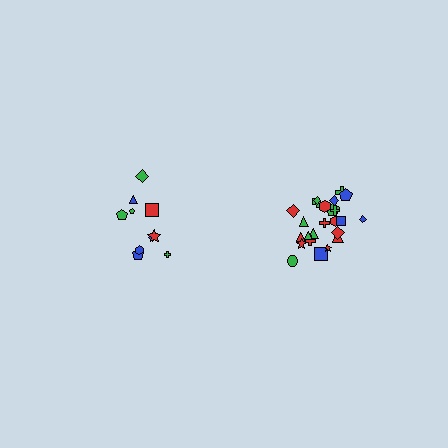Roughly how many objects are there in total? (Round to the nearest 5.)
Roughly 35 objects in total.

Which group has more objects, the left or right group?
The right group.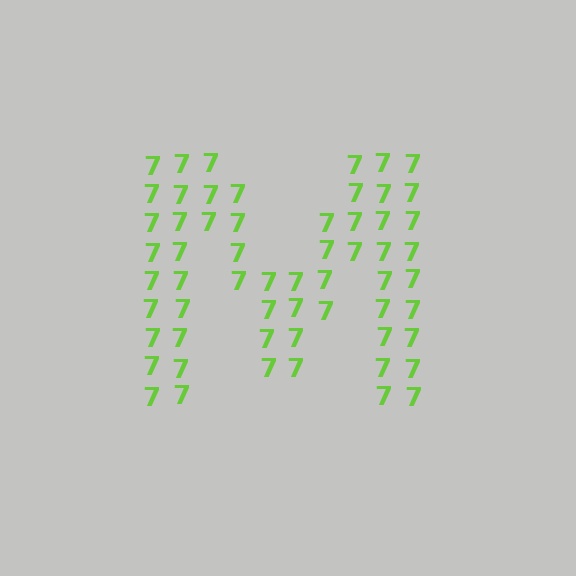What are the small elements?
The small elements are digit 7's.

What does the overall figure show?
The overall figure shows the letter M.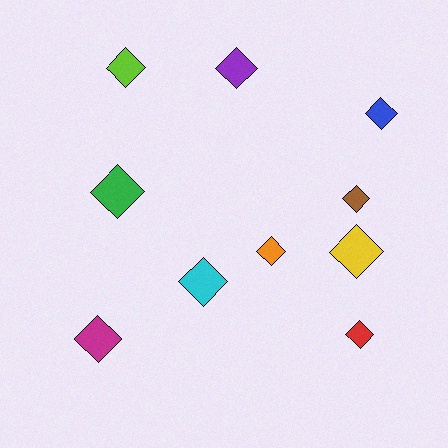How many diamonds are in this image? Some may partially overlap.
There are 10 diamonds.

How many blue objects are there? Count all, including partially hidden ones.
There is 1 blue object.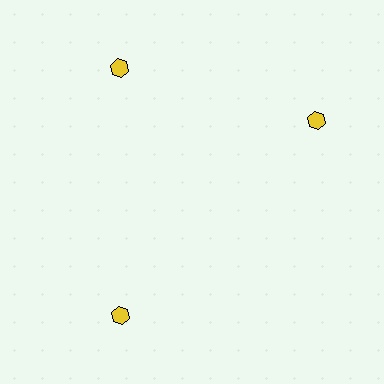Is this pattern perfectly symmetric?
No. The 3 yellow hexagons are arranged in a ring, but one element near the 3 o'clock position is rotated out of alignment along the ring, breaking the 3-fold rotational symmetry.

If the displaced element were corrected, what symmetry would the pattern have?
It would have 3-fold rotational symmetry — the pattern would map onto itself every 120 degrees.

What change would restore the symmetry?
The symmetry would be restored by rotating it back into even spacing with its neighbors so that all 3 hexagons sit at equal angles and equal distance from the center.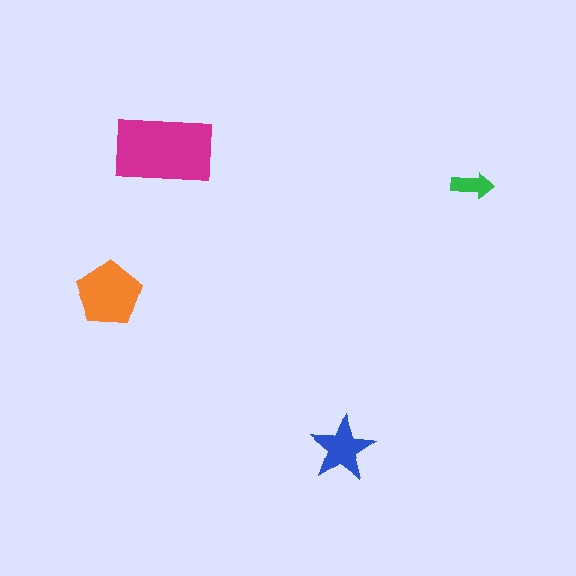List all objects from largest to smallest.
The magenta rectangle, the orange pentagon, the blue star, the green arrow.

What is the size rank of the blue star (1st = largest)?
3rd.